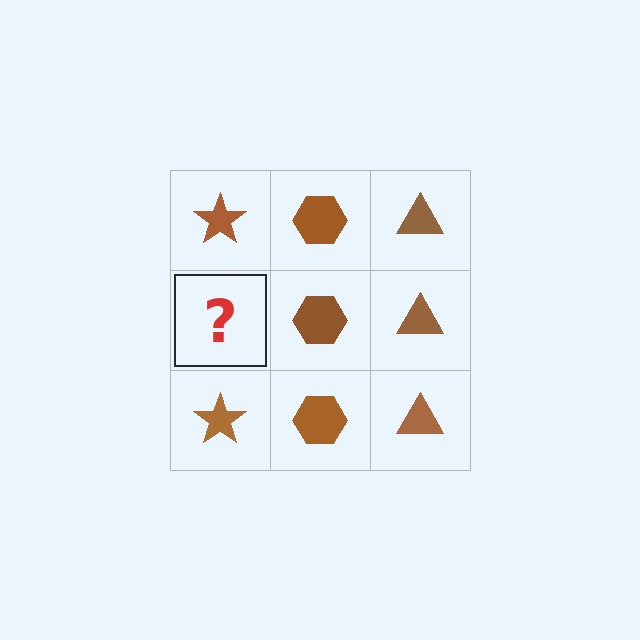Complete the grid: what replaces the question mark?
The question mark should be replaced with a brown star.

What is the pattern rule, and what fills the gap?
The rule is that each column has a consistent shape. The gap should be filled with a brown star.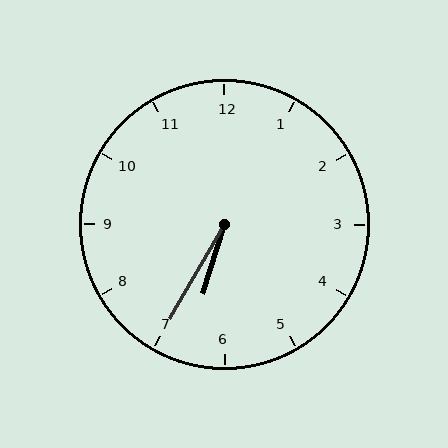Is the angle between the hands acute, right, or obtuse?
It is acute.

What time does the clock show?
6:35.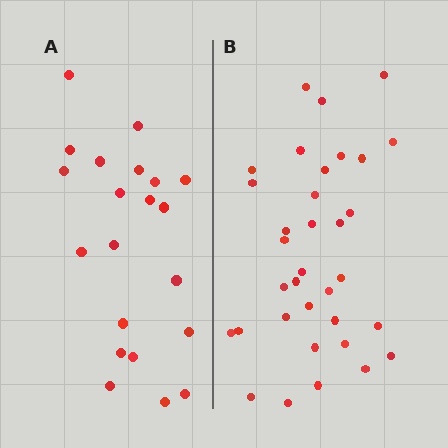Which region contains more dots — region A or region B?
Region B (the right region) has more dots.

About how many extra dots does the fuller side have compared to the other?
Region B has approximately 15 more dots than region A.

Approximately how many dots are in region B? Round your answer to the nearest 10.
About 30 dots. (The exact count is 34, which rounds to 30.)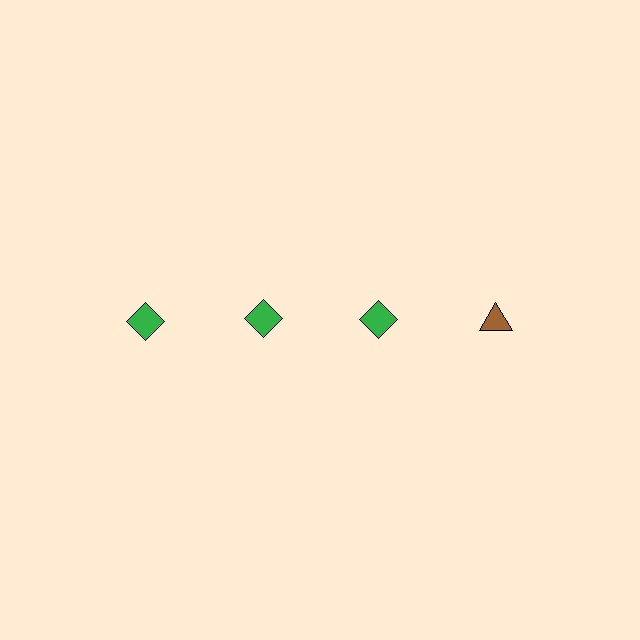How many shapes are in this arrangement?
There are 4 shapes arranged in a grid pattern.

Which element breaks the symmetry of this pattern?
The brown triangle in the top row, second from right column breaks the symmetry. All other shapes are green diamonds.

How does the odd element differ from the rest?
It differs in both color (brown instead of green) and shape (triangle instead of diamond).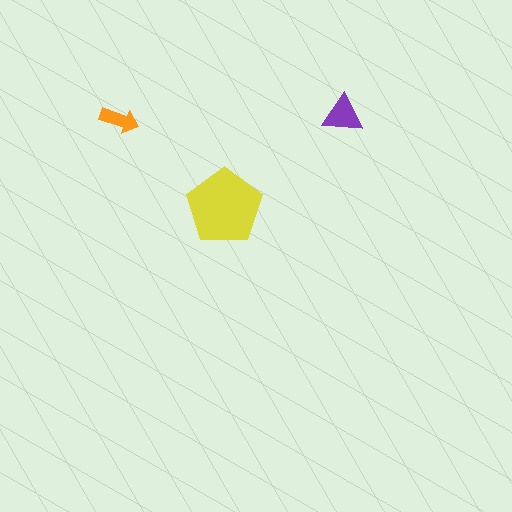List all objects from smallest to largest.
The orange arrow, the purple triangle, the yellow pentagon.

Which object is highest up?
The purple triangle is topmost.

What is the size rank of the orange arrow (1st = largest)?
3rd.